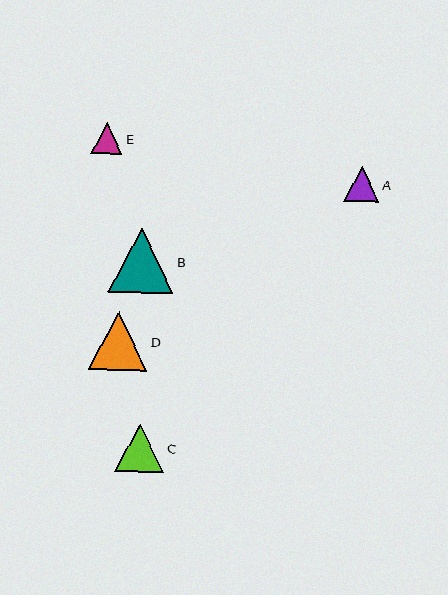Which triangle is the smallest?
Triangle E is the smallest with a size of approximately 31 pixels.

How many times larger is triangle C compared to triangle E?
Triangle C is approximately 1.6 times the size of triangle E.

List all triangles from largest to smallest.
From largest to smallest: B, D, C, A, E.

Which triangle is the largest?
Triangle B is the largest with a size of approximately 65 pixels.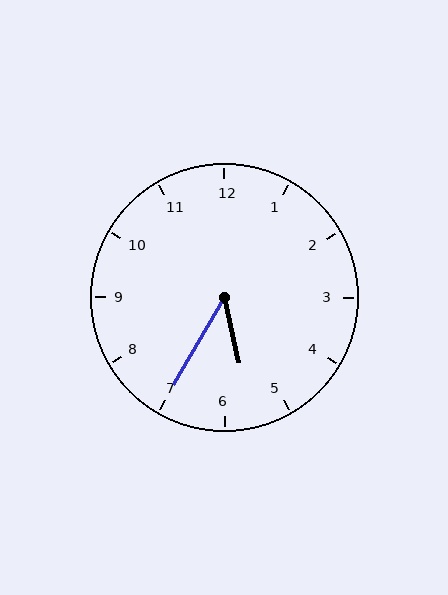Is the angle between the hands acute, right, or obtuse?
It is acute.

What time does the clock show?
5:35.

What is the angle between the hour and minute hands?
Approximately 42 degrees.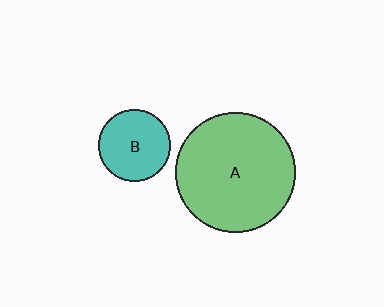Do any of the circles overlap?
No, none of the circles overlap.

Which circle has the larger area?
Circle A (green).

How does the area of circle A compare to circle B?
Approximately 2.7 times.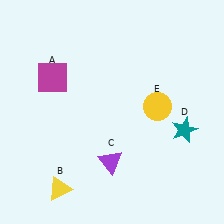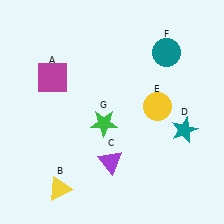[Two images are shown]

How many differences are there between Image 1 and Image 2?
There are 2 differences between the two images.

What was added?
A teal circle (F), a green star (G) were added in Image 2.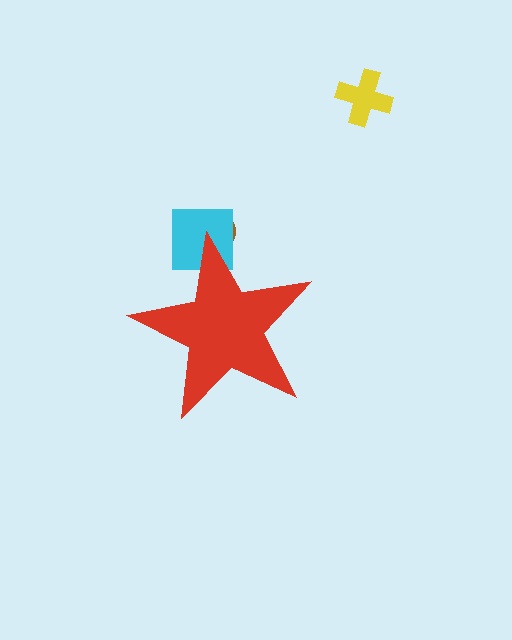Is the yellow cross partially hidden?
No, the yellow cross is fully visible.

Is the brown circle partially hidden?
Yes, the brown circle is partially hidden behind the red star.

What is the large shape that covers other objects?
A red star.